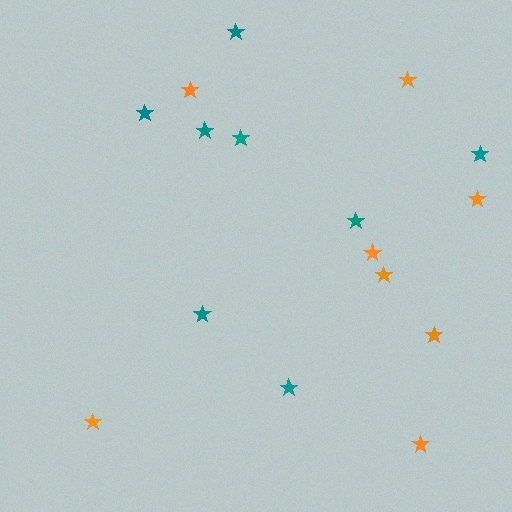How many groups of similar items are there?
There are 2 groups: one group of teal stars (8) and one group of orange stars (8).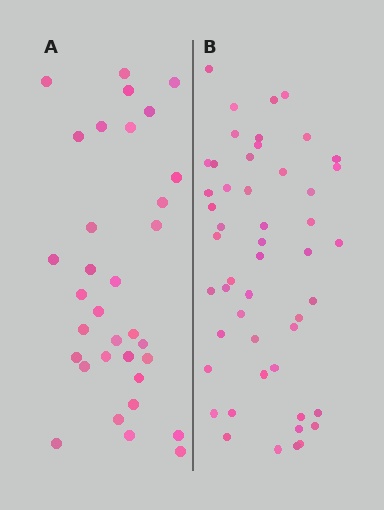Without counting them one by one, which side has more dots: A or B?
Region B (the right region) has more dots.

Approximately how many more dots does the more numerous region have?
Region B has approximately 15 more dots than region A.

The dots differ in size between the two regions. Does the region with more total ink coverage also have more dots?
No. Region A has more total ink coverage because its dots are larger, but region B actually contains more individual dots. Total area can be misleading — the number of items is what matters here.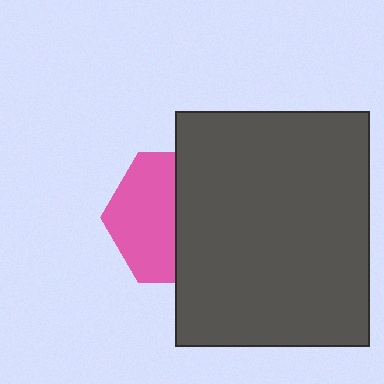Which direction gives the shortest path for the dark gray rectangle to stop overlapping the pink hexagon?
Moving right gives the shortest separation.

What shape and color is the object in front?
The object in front is a dark gray rectangle.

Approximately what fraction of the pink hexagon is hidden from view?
Roughly 50% of the pink hexagon is hidden behind the dark gray rectangle.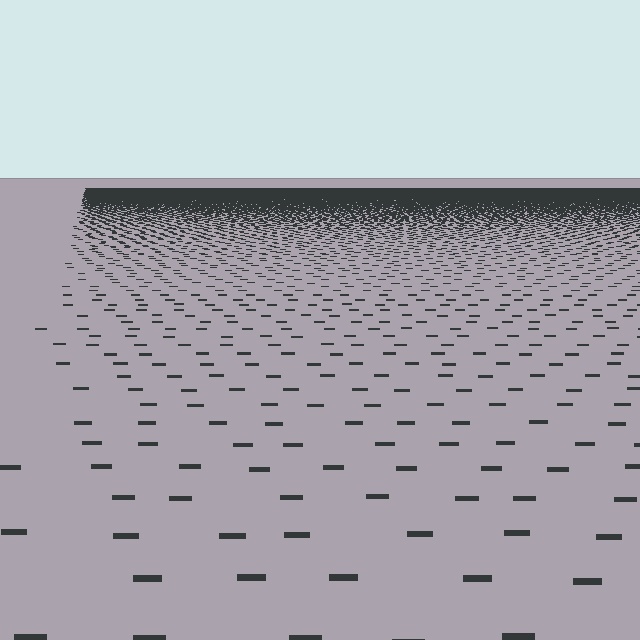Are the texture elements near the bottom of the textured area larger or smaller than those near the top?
Larger. Near the bottom, elements are closer to the viewer and appear at a bigger on-screen size.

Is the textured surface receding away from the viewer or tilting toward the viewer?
The surface is receding away from the viewer. Texture elements get smaller and denser toward the top.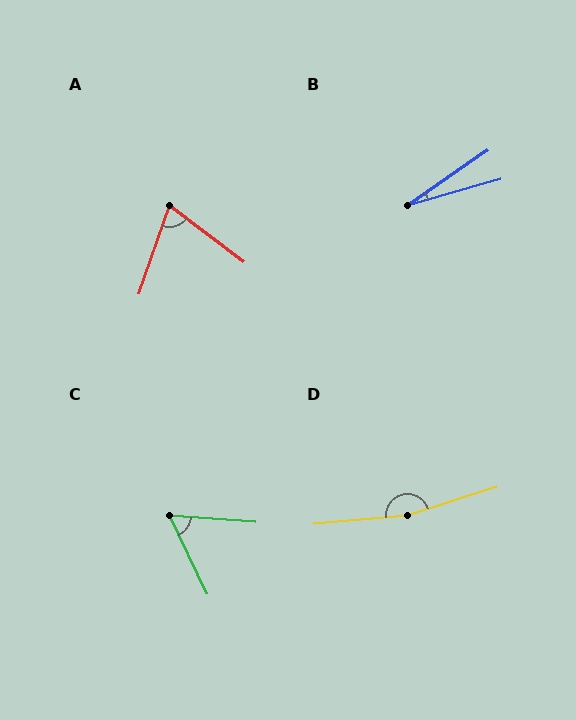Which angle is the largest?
D, at approximately 168 degrees.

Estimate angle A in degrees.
Approximately 72 degrees.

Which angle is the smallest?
B, at approximately 19 degrees.